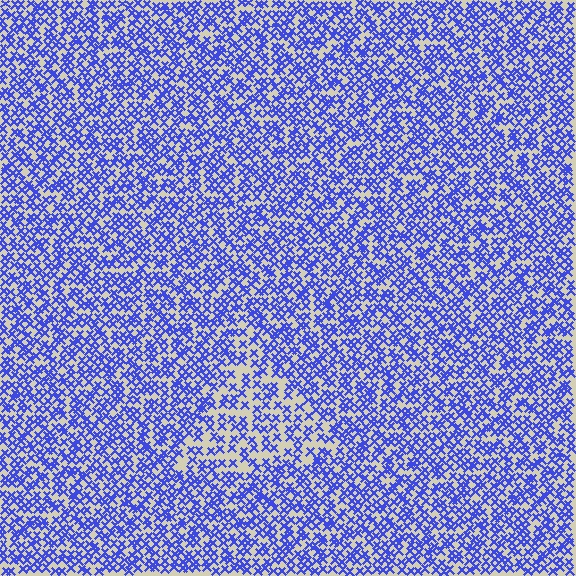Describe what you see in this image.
The image contains small blue elements arranged at two different densities. A triangle-shaped region is visible where the elements are less densely packed than the surrounding area.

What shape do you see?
I see a triangle.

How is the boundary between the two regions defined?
The boundary is defined by a change in element density (approximately 1.7x ratio). All elements are the same color, size, and shape.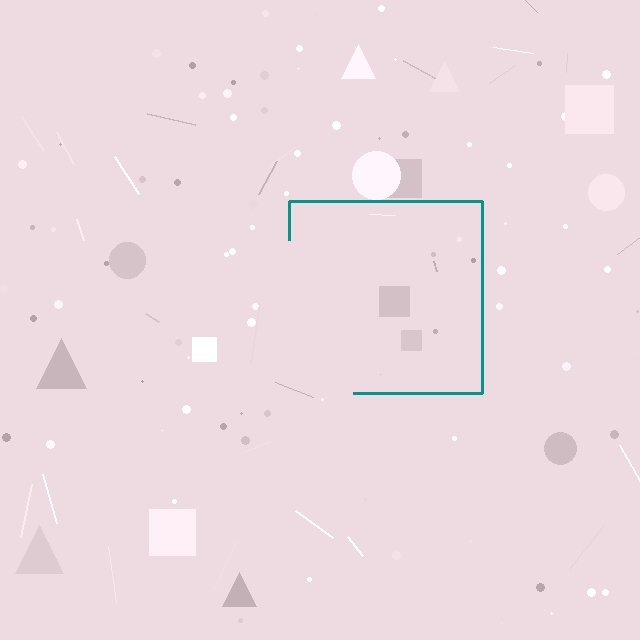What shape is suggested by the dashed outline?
The dashed outline suggests a square.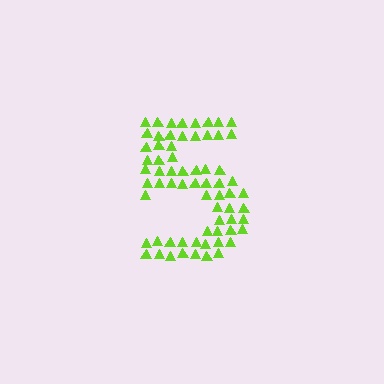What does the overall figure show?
The overall figure shows the digit 5.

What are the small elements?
The small elements are triangles.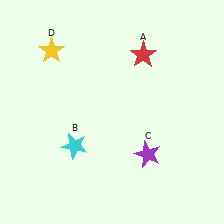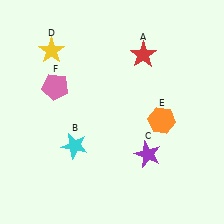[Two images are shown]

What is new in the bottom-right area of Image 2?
An orange hexagon (E) was added in the bottom-right area of Image 2.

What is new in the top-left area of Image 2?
A pink pentagon (F) was added in the top-left area of Image 2.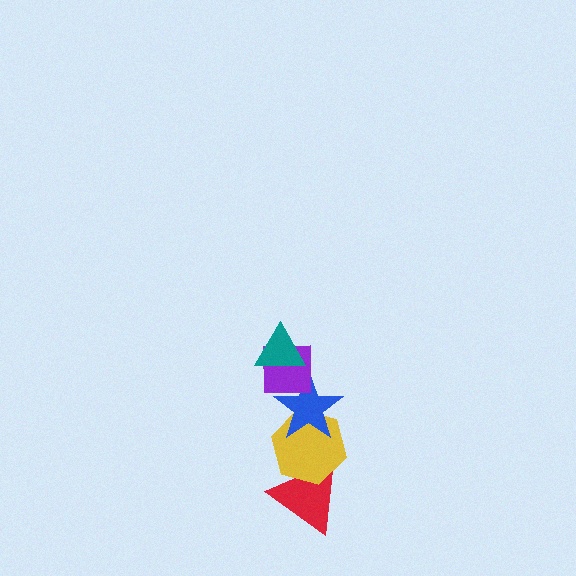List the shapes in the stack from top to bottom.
From top to bottom: the teal triangle, the purple square, the blue star, the yellow hexagon, the red triangle.